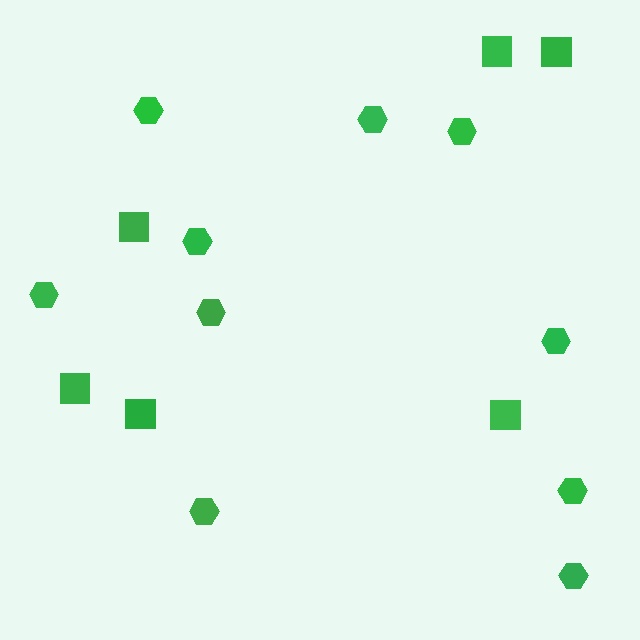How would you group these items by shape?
There are 2 groups: one group of squares (6) and one group of hexagons (10).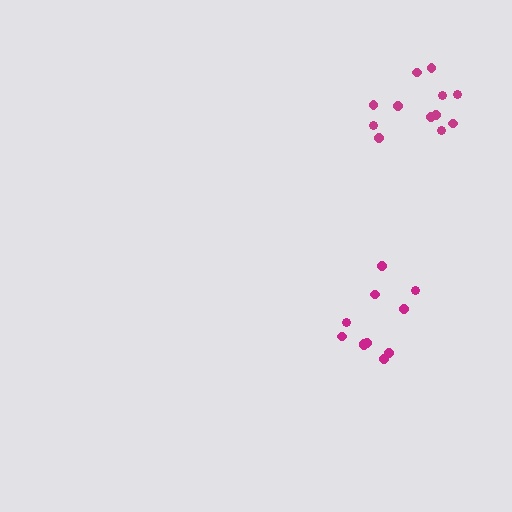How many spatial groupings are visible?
There are 2 spatial groupings.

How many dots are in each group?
Group 1: 11 dots, Group 2: 12 dots (23 total).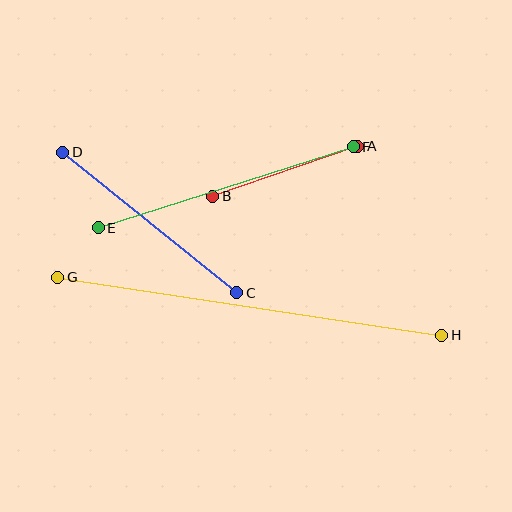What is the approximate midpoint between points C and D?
The midpoint is at approximately (150, 223) pixels.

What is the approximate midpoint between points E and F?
The midpoint is at approximately (226, 187) pixels.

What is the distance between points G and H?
The distance is approximately 389 pixels.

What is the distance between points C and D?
The distance is approximately 223 pixels.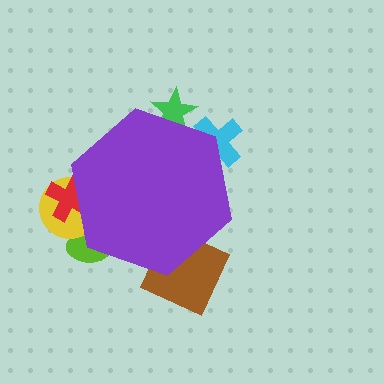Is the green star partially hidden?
Yes, the green star is partially hidden behind the purple hexagon.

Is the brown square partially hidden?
Yes, the brown square is partially hidden behind the purple hexagon.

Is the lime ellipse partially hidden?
Yes, the lime ellipse is partially hidden behind the purple hexagon.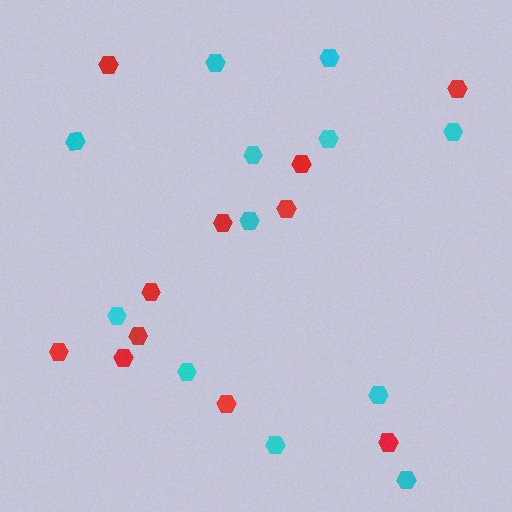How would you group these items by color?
There are 2 groups: one group of cyan hexagons (12) and one group of red hexagons (11).